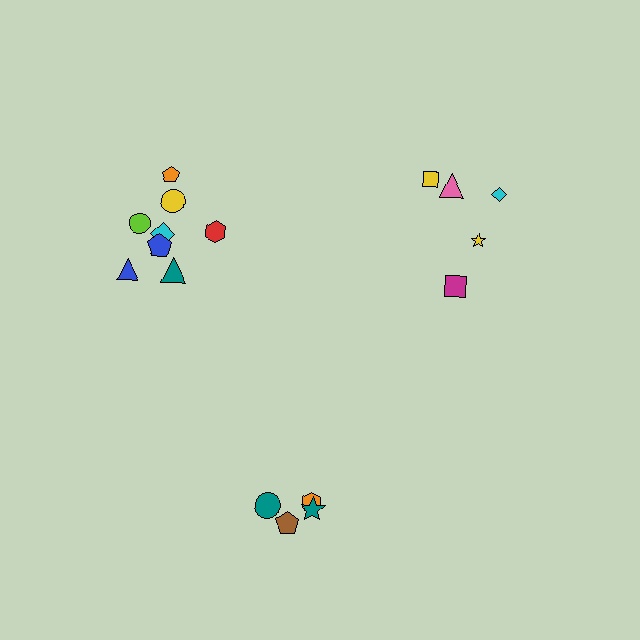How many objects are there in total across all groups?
There are 17 objects.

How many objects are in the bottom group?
There are 4 objects.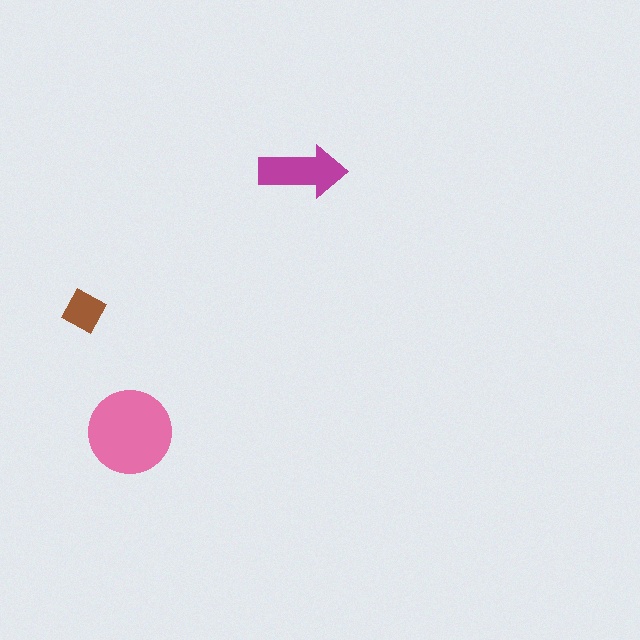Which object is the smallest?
The brown diamond.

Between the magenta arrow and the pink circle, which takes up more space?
The pink circle.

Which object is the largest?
The pink circle.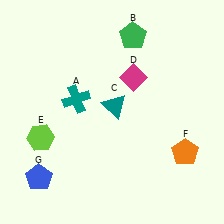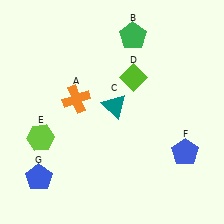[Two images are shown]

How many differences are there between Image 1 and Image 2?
There are 3 differences between the two images.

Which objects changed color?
A changed from teal to orange. D changed from magenta to lime. F changed from orange to blue.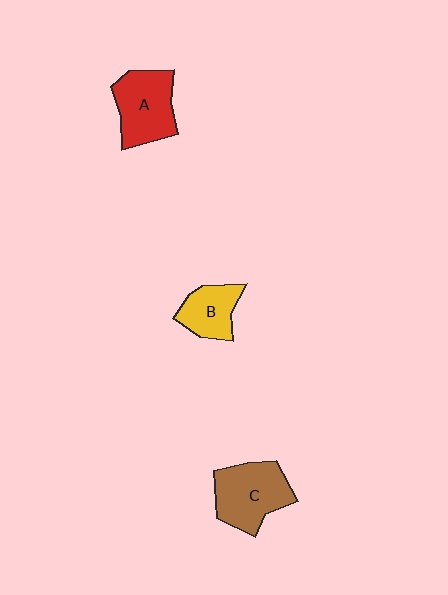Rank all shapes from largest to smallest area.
From largest to smallest: C (brown), A (red), B (yellow).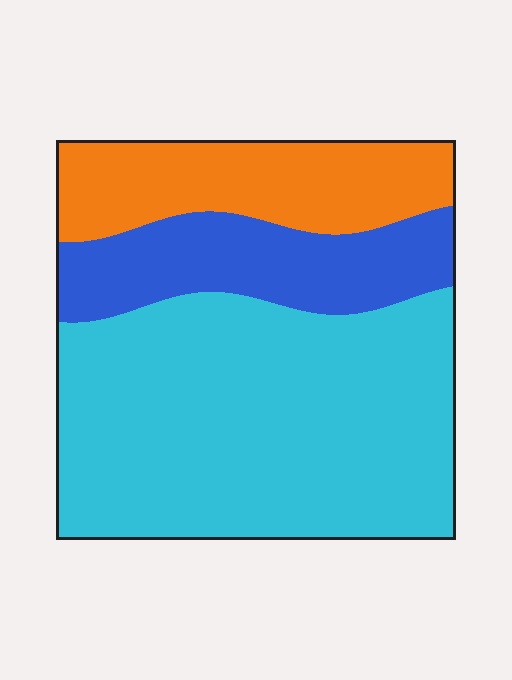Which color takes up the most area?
Cyan, at roughly 60%.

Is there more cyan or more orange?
Cyan.